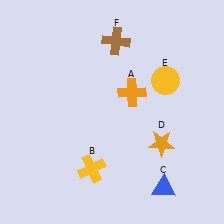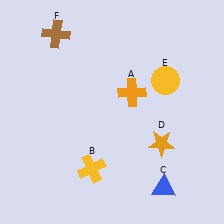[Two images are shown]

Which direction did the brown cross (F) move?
The brown cross (F) moved left.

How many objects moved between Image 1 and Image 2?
1 object moved between the two images.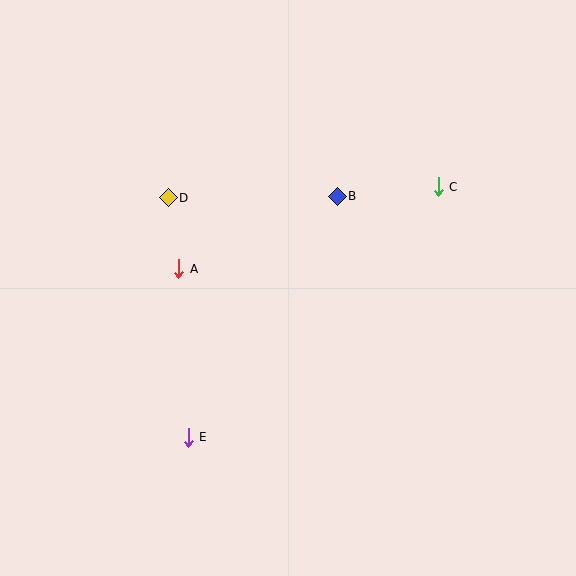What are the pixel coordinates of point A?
Point A is at (179, 269).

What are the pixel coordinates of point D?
Point D is at (168, 198).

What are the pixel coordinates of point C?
Point C is at (438, 187).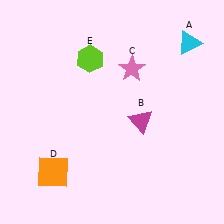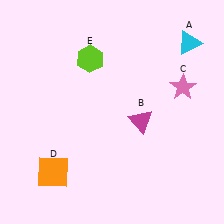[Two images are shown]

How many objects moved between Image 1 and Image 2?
1 object moved between the two images.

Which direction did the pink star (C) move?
The pink star (C) moved right.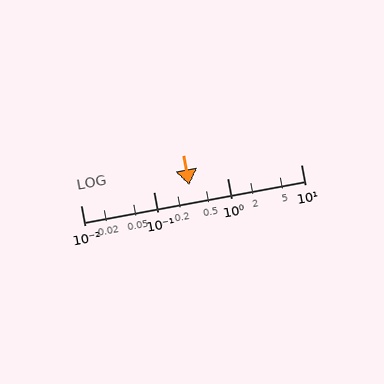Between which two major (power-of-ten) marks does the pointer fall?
The pointer is between 0.1 and 1.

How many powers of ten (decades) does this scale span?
The scale spans 3 decades, from 0.01 to 10.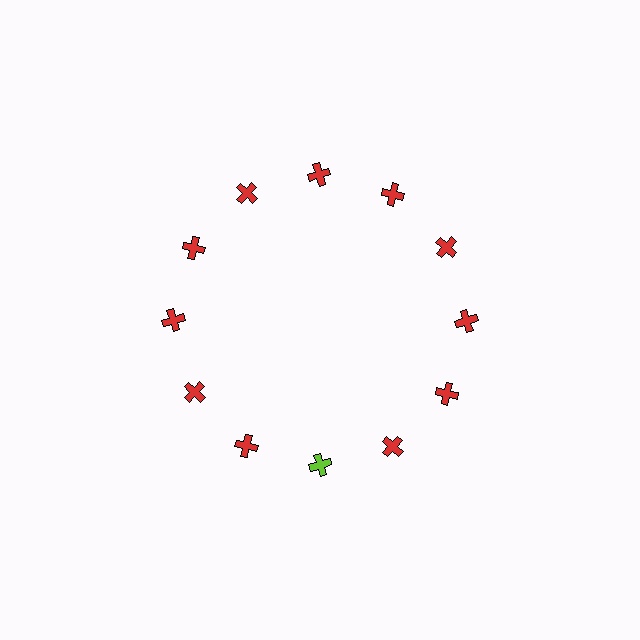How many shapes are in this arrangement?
There are 12 shapes arranged in a ring pattern.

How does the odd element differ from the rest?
It has a different color: lime instead of red.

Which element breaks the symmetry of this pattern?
The lime cross at roughly the 6 o'clock position breaks the symmetry. All other shapes are red crosses.